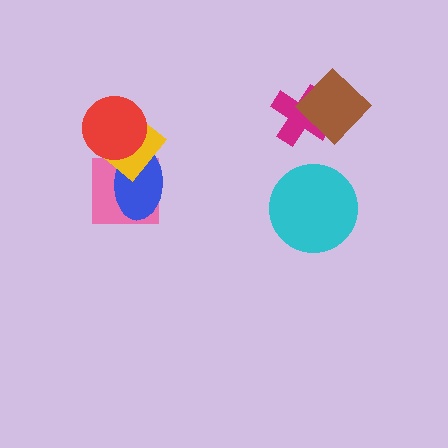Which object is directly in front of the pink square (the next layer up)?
The blue ellipse is directly in front of the pink square.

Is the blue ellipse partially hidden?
Yes, it is partially covered by another shape.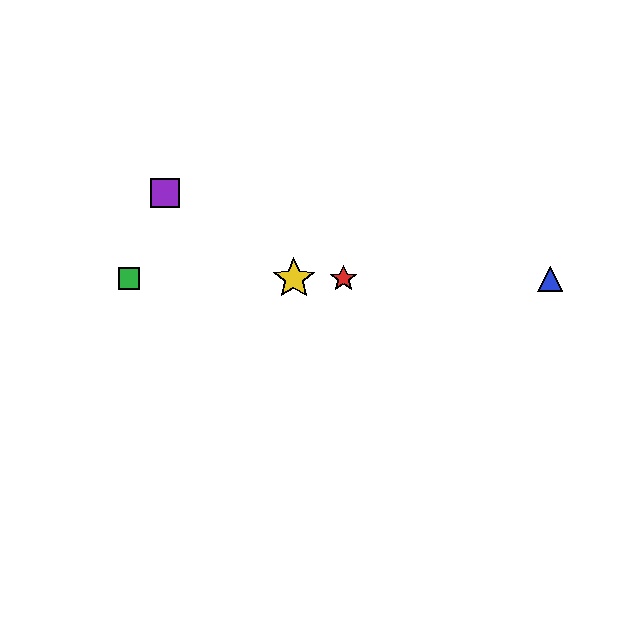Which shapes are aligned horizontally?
The red star, the blue triangle, the green square, the yellow star are aligned horizontally.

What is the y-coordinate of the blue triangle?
The blue triangle is at y≈279.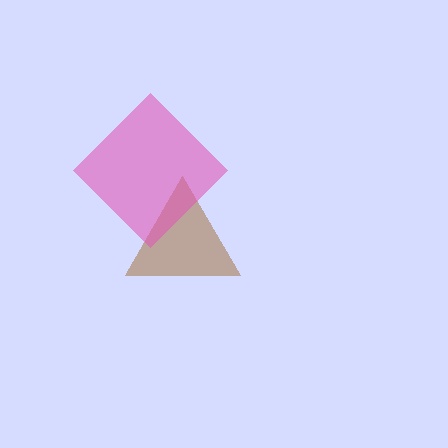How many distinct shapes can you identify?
There are 2 distinct shapes: a brown triangle, a pink diamond.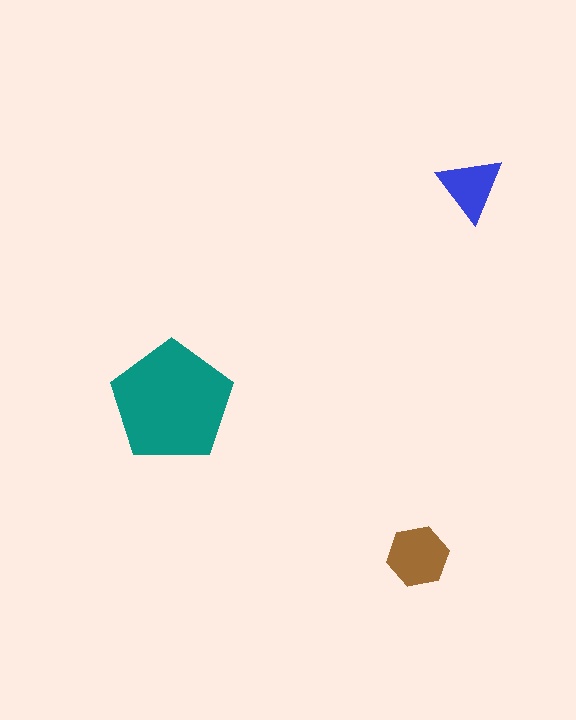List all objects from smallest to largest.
The blue triangle, the brown hexagon, the teal pentagon.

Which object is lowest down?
The brown hexagon is bottommost.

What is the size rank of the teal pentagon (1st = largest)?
1st.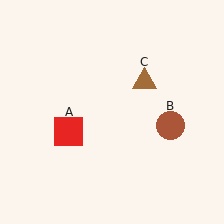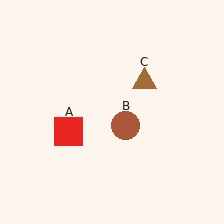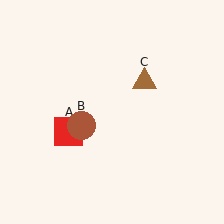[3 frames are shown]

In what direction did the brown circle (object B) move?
The brown circle (object B) moved left.